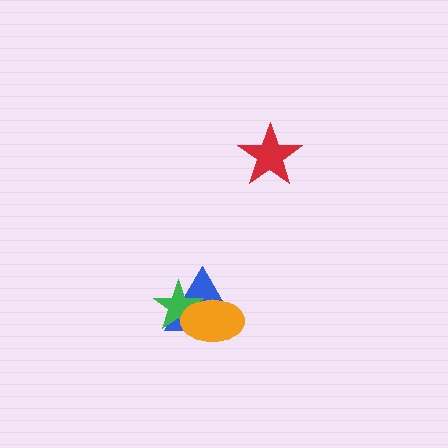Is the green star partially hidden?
Yes, it is partially covered by another shape.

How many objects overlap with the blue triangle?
2 objects overlap with the blue triangle.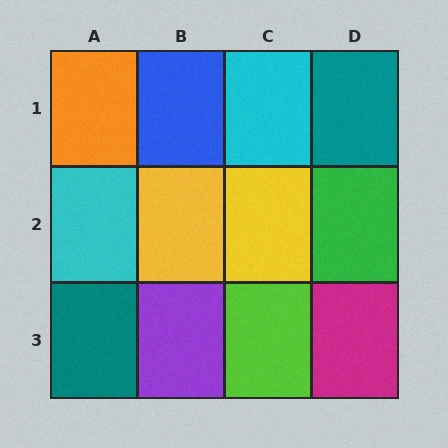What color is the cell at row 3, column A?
Teal.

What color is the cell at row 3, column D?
Magenta.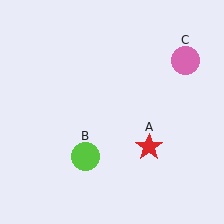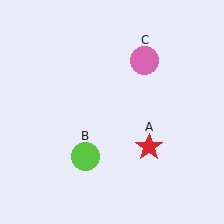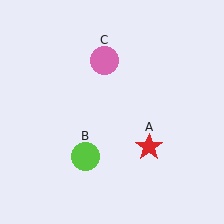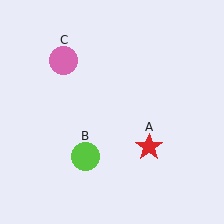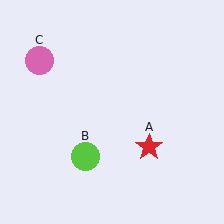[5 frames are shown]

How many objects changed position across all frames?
1 object changed position: pink circle (object C).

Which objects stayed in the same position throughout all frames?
Red star (object A) and lime circle (object B) remained stationary.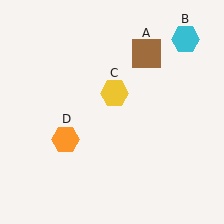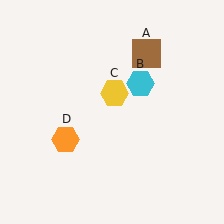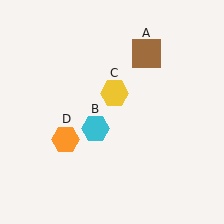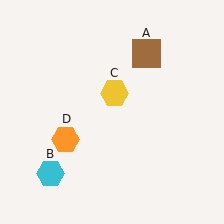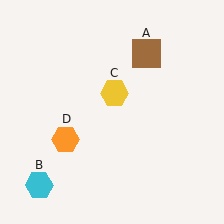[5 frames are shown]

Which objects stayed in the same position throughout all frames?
Brown square (object A) and yellow hexagon (object C) and orange hexagon (object D) remained stationary.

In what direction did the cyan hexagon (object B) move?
The cyan hexagon (object B) moved down and to the left.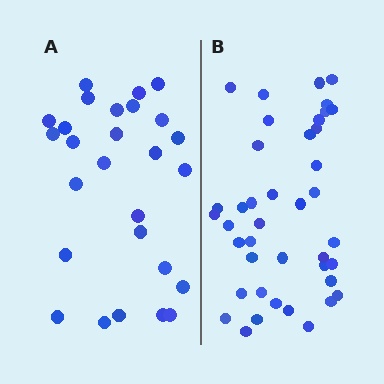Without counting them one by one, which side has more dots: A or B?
Region B (the right region) has more dots.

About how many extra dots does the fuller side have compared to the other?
Region B has approximately 15 more dots than region A.